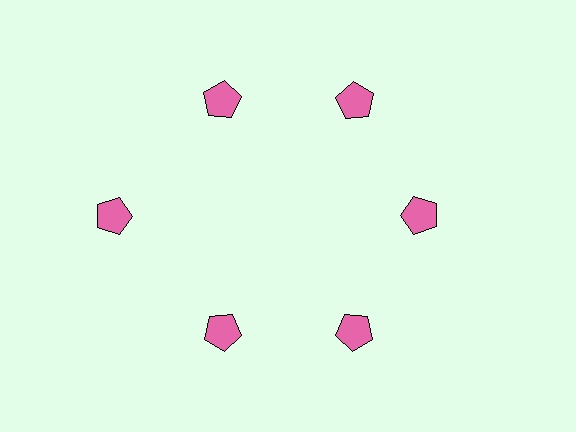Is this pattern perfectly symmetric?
No. The 6 pink pentagons are arranged in a ring, but one element near the 9 o'clock position is pushed outward from the center, breaking the 6-fold rotational symmetry.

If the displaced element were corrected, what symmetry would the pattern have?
It would have 6-fold rotational symmetry — the pattern would map onto itself every 60 degrees.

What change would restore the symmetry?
The symmetry would be restored by moving it inward, back onto the ring so that all 6 pentagons sit at equal angles and equal distance from the center.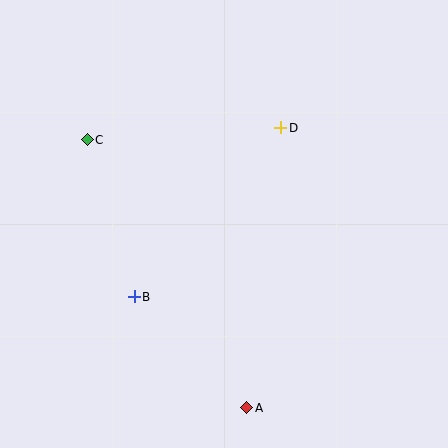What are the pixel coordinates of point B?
Point B is at (134, 297).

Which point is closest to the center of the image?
Point D at (281, 128) is closest to the center.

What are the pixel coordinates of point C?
Point C is at (87, 140).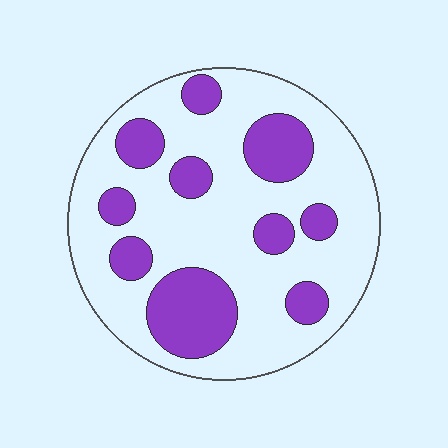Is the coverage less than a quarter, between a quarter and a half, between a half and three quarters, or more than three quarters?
Between a quarter and a half.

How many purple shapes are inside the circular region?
10.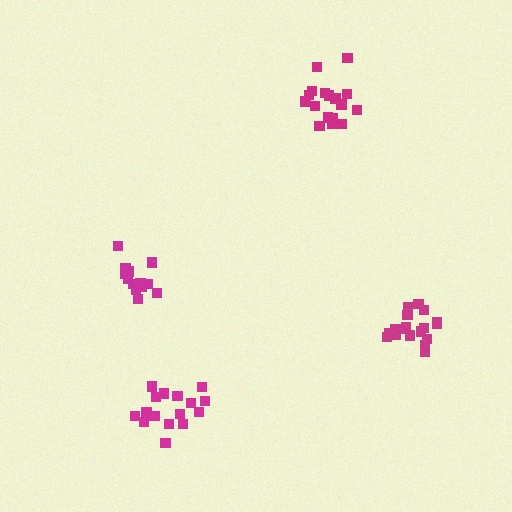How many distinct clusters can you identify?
There are 4 distinct clusters.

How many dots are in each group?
Group 1: 18 dots, Group 2: 14 dots, Group 3: 18 dots, Group 4: 16 dots (66 total).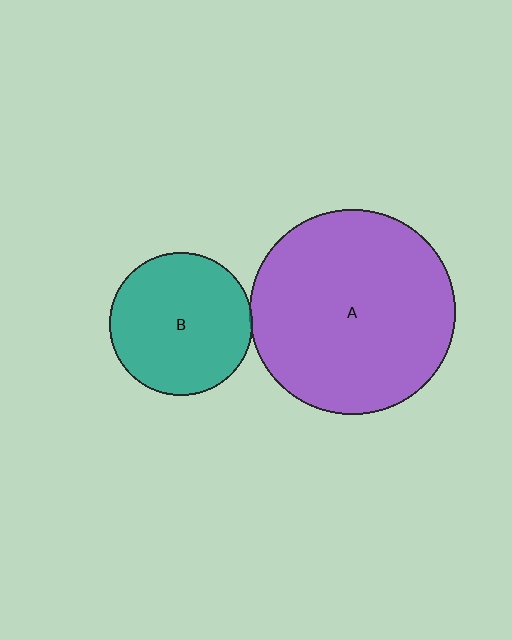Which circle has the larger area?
Circle A (purple).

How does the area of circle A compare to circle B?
Approximately 2.1 times.